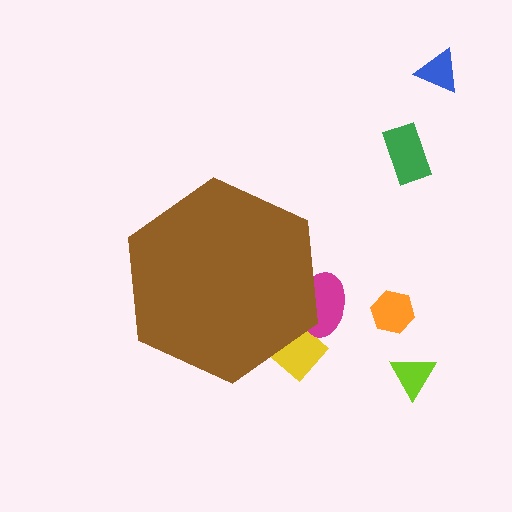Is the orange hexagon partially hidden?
No, the orange hexagon is fully visible.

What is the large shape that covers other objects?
A brown hexagon.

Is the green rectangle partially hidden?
No, the green rectangle is fully visible.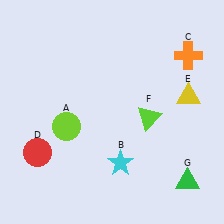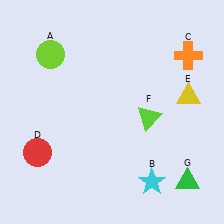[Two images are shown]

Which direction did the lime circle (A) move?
The lime circle (A) moved up.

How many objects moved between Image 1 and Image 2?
2 objects moved between the two images.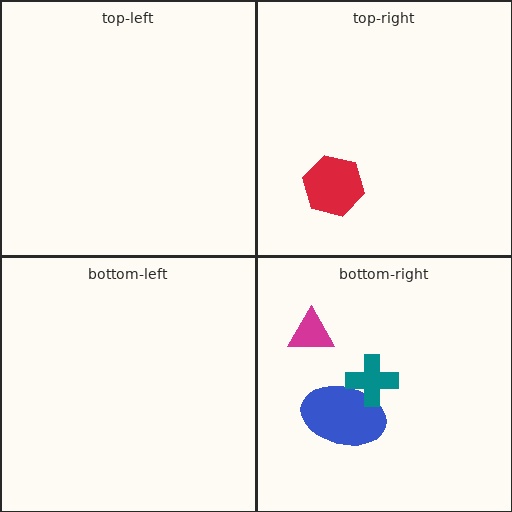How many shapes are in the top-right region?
1.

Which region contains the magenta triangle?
The bottom-right region.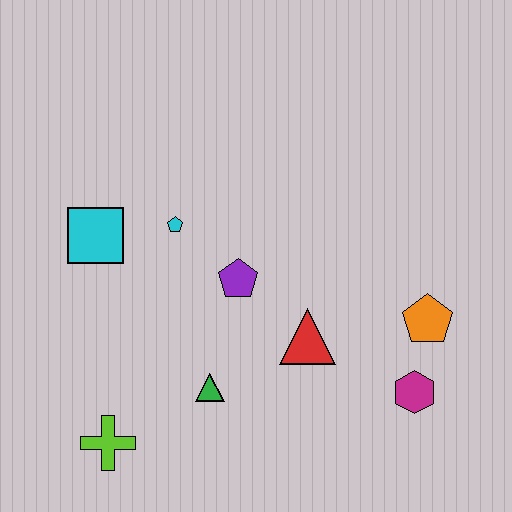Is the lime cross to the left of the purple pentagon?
Yes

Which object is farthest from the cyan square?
The magenta hexagon is farthest from the cyan square.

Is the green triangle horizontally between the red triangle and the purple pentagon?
No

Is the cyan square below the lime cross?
No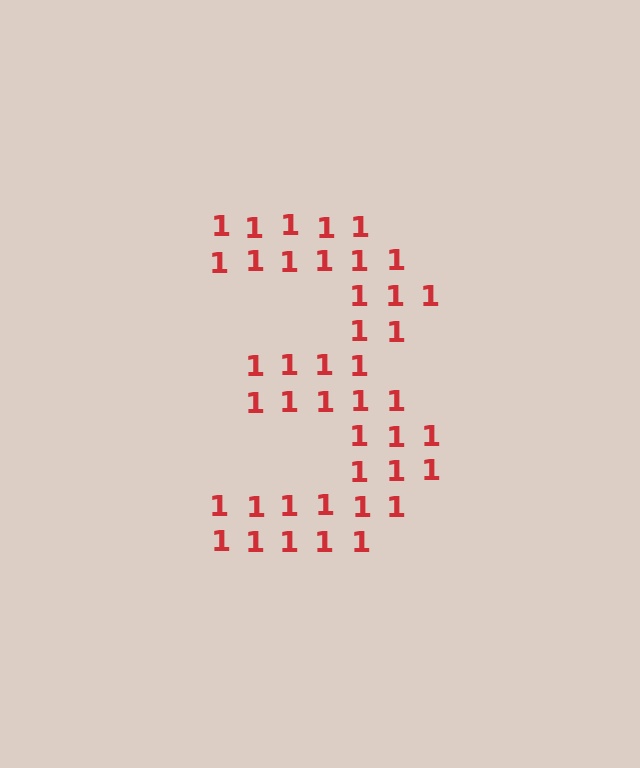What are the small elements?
The small elements are digit 1's.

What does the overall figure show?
The overall figure shows the digit 3.